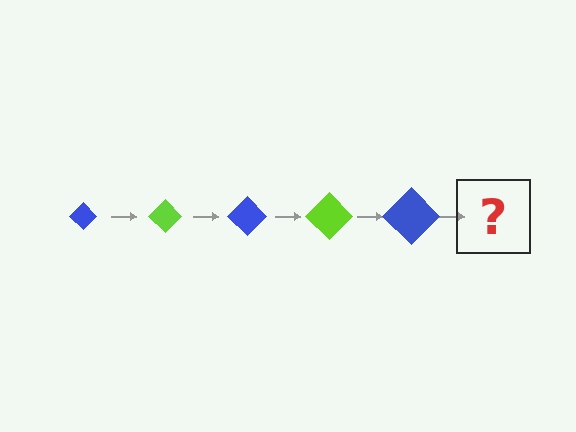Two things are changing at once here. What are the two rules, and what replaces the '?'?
The two rules are that the diamond grows larger each step and the color cycles through blue and lime. The '?' should be a lime diamond, larger than the previous one.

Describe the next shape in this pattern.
It should be a lime diamond, larger than the previous one.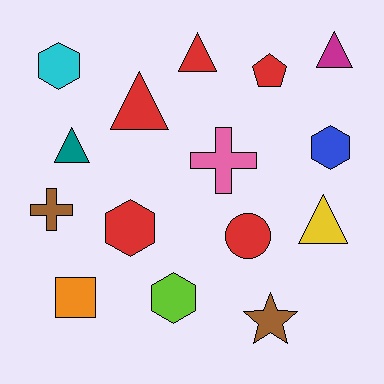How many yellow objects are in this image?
There is 1 yellow object.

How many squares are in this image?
There is 1 square.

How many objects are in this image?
There are 15 objects.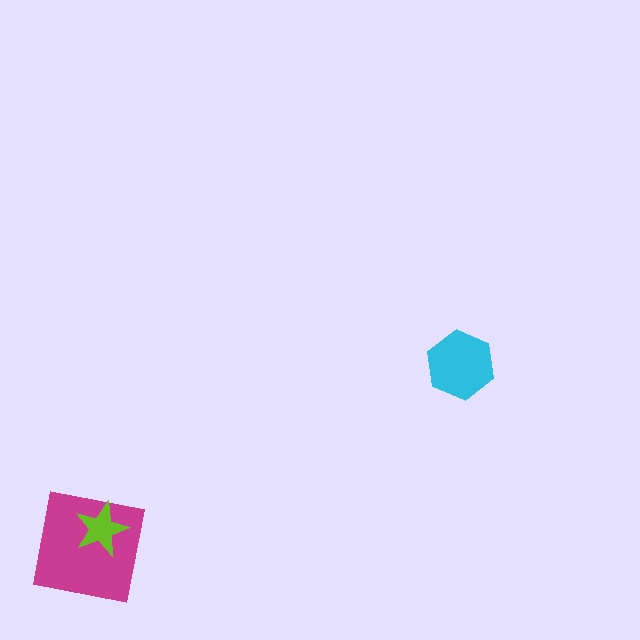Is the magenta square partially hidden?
Yes, it is partially covered by another shape.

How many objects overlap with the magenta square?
1 object overlaps with the magenta square.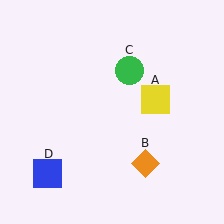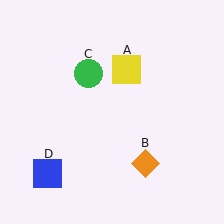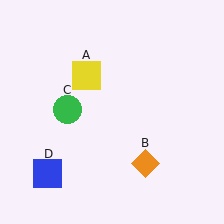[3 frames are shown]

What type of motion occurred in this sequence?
The yellow square (object A), green circle (object C) rotated counterclockwise around the center of the scene.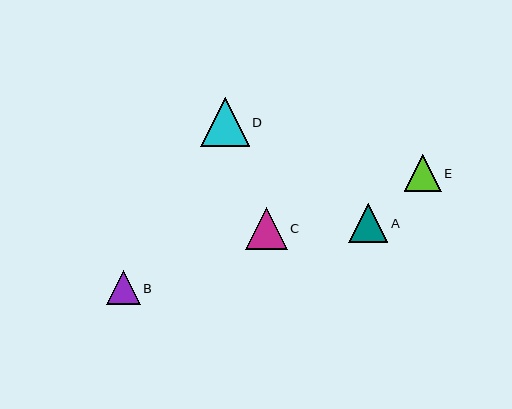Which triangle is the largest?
Triangle D is the largest with a size of approximately 49 pixels.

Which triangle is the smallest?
Triangle B is the smallest with a size of approximately 34 pixels.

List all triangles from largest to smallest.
From largest to smallest: D, C, A, E, B.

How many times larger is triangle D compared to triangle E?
Triangle D is approximately 1.3 times the size of triangle E.